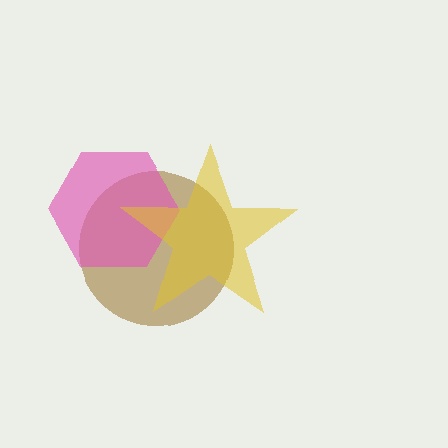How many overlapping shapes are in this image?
There are 3 overlapping shapes in the image.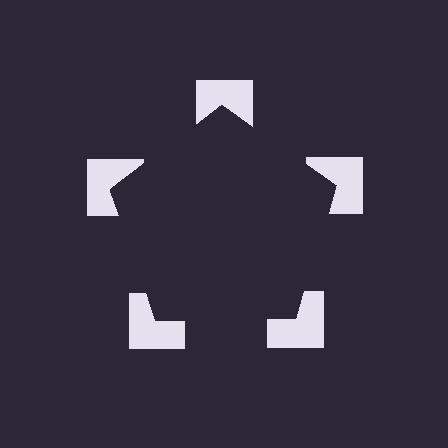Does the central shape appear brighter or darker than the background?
It typically appears slightly darker than the background, even though no actual brightness change is drawn.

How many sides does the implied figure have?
5 sides.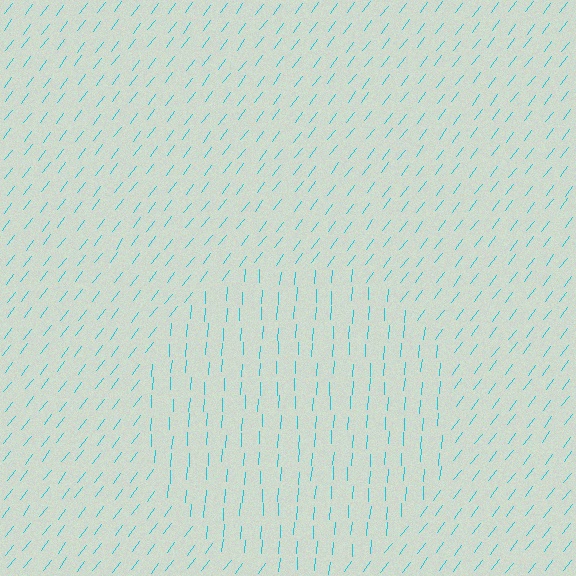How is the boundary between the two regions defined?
The boundary is defined purely by a change in line orientation (approximately 33 degrees difference). All lines are the same color and thickness.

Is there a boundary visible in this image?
Yes, there is a texture boundary formed by a change in line orientation.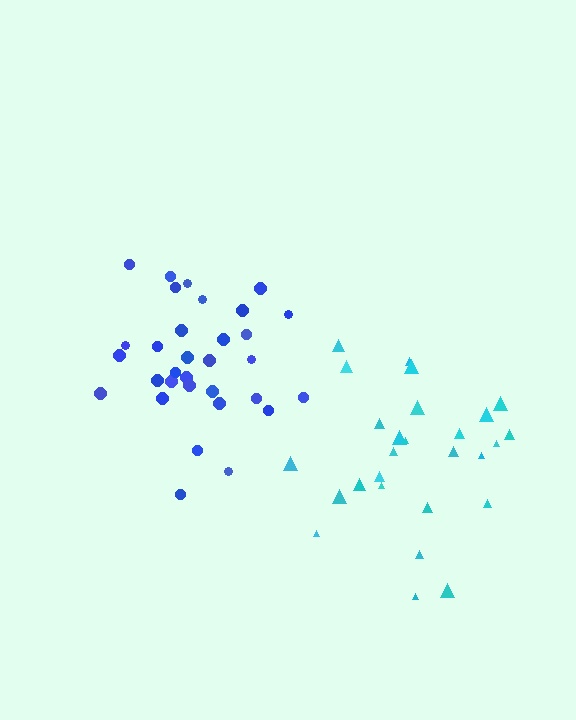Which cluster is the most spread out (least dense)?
Cyan.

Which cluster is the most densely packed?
Blue.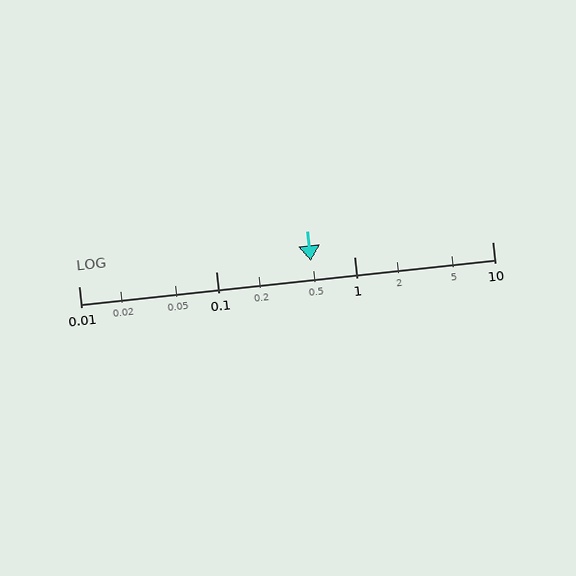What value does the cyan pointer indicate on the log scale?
The pointer indicates approximately 0.48.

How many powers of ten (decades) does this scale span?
The scale spans 3 decades, from 0.01 to 10.